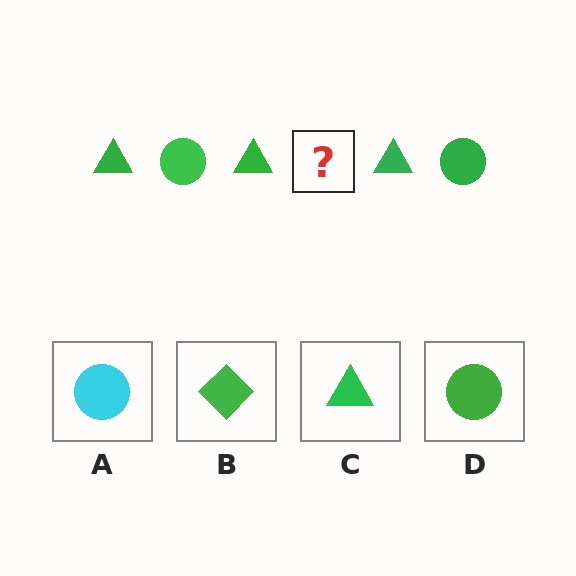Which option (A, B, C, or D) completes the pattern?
D.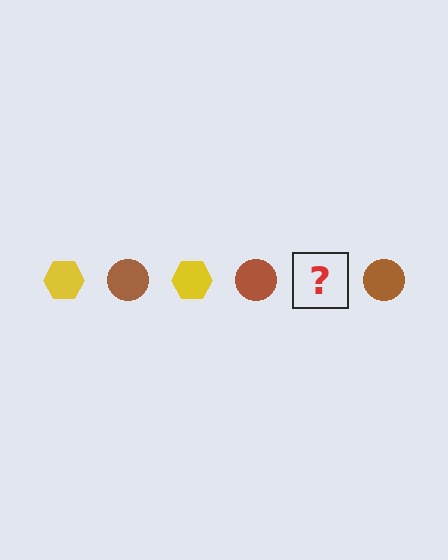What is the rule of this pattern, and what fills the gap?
The rule is that the pattern alternates between yellow hexagon and brown circle. The gap should be filled with a yellow hexagon.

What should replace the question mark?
The question mark should be replaced with a yellow hexagon.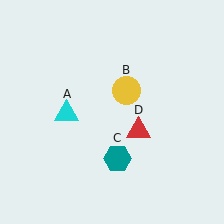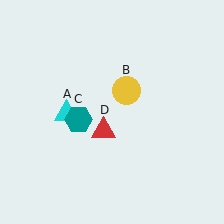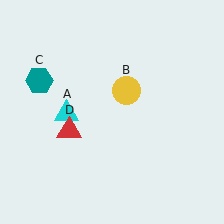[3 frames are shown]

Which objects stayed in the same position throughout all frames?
Cyan triangle (object A) and yellow circle (object B) remained stationary.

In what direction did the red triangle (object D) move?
The red triangle (object D) moved left.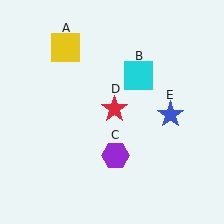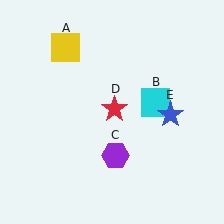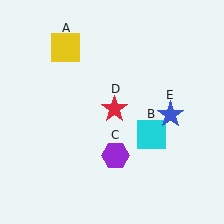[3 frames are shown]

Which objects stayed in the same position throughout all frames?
Yellow square (object A) and purple hexagon (object C) and red star (object D) and blue star (object E) remained stationary.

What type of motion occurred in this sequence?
The cyan square (object B) rotated clockwise around the center of the scene.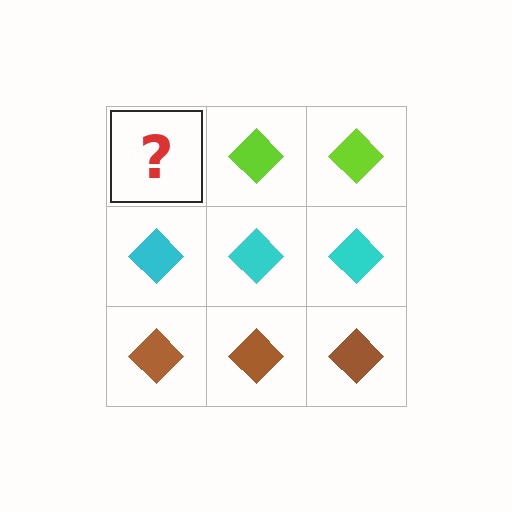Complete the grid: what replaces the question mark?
The question mark should be replaced with a lime diamond.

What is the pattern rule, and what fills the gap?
The rule is that each row has a consistent color. The gap should be filled with a lime diamond.